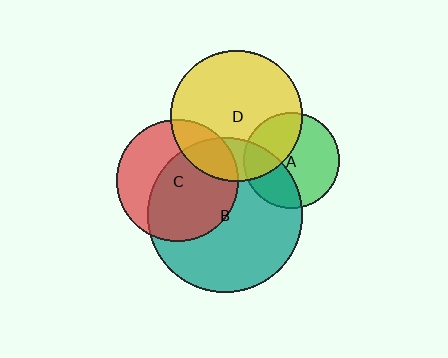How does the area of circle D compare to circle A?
Approximately 1.9 times.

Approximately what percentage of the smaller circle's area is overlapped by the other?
Approximately 20%.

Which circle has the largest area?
Circle B (teal).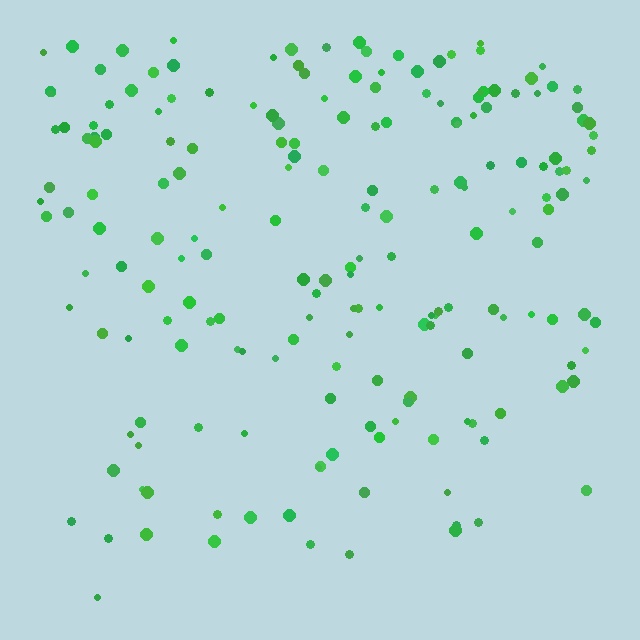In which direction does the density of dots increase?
From bottom to top, with the top side densest.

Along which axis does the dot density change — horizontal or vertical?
Vertical.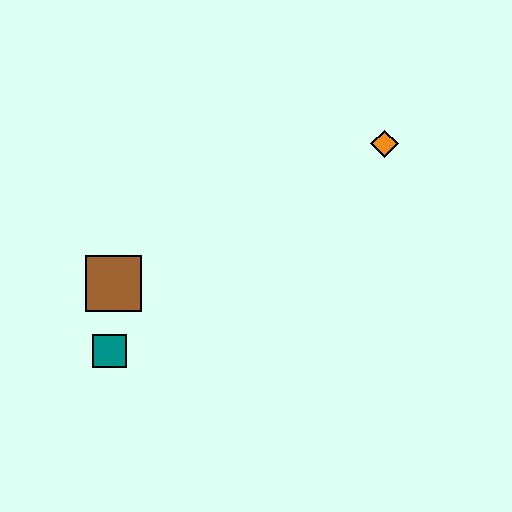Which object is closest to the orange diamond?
The brown square is closest to the orange diamond.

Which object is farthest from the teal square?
The orange diamond is farthest from the teal square.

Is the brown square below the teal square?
No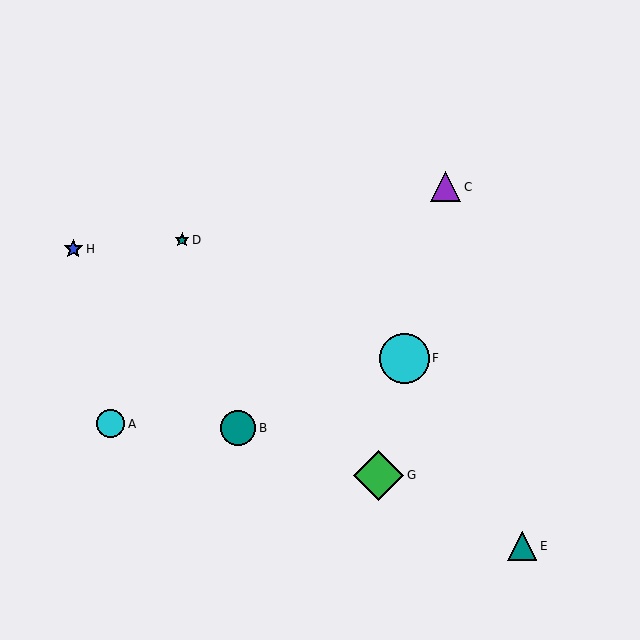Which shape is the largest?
The green diamond (labeled G) is the largest.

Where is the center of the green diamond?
The center of the green diamond is at (379, 475).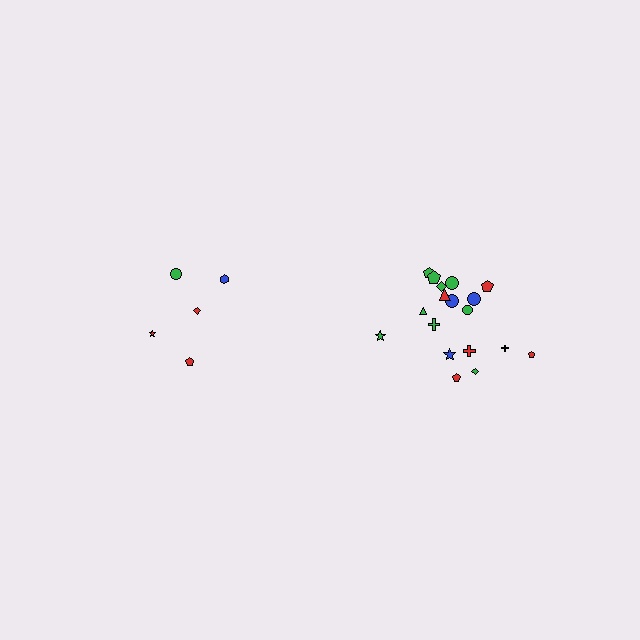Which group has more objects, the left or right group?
The right group.